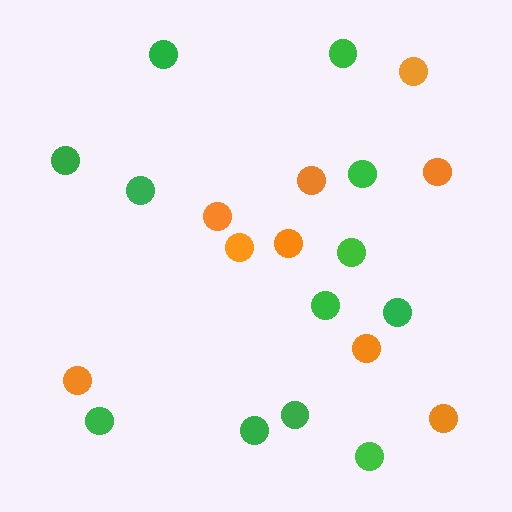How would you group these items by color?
There are 2 groups: one group of green circles (12) and one group of orange circles (9).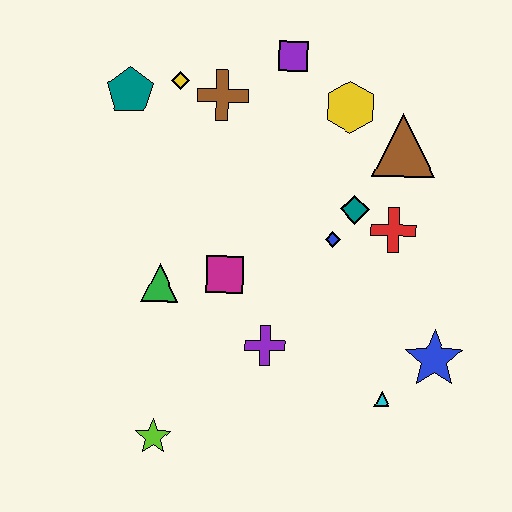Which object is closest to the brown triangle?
The yellow hexagon is closest to the brown triangle.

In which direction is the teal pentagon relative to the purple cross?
The teal pentagon is above the purple cross.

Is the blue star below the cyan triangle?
No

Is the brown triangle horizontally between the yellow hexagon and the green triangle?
No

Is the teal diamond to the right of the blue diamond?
Yes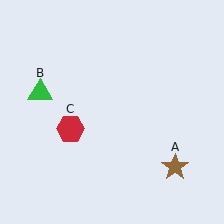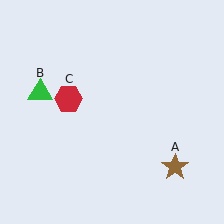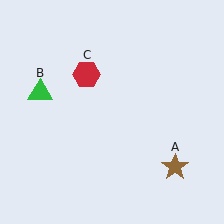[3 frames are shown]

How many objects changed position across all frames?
1 object changed position: red hexagon (object C).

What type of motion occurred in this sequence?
The red hexagon (object C) rotated clockwise around the center of the scene.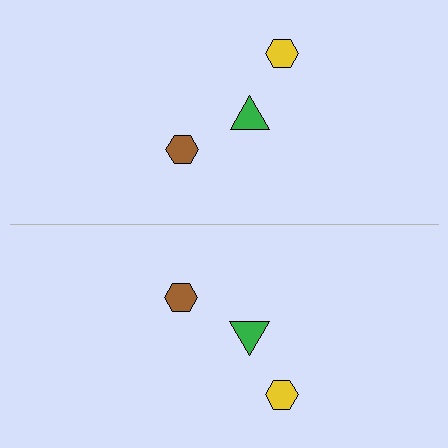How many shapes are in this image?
There are 6 shapes in this image.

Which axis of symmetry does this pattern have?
The pattern has a horizontal axis of symmetry running through the center of the image.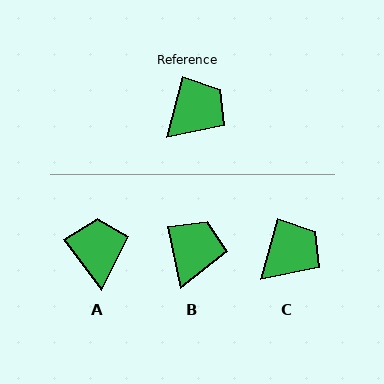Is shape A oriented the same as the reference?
No, it is off by about 52 degrees.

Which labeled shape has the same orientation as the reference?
C.